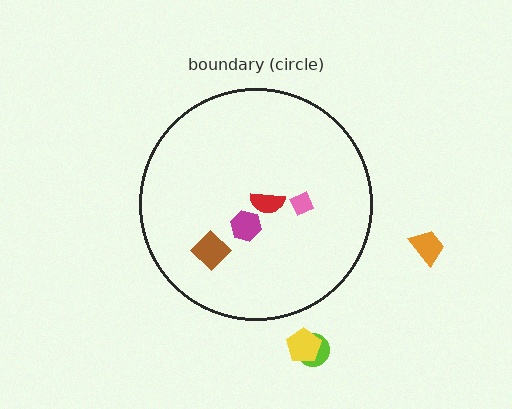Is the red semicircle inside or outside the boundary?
Inside.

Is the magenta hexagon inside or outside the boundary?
Inside.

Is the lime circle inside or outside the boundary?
Outside.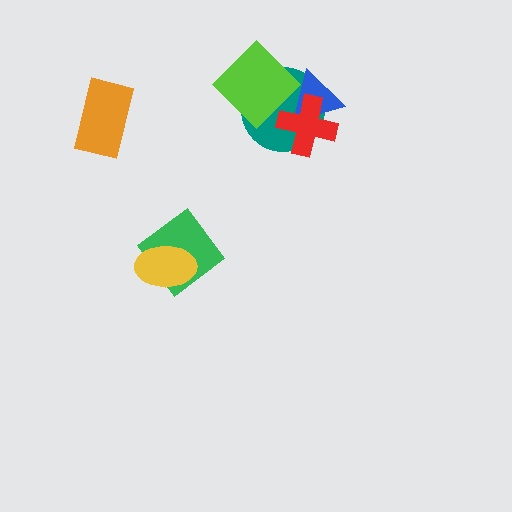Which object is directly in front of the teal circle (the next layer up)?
The blue triangle is directly in front of the teal circle.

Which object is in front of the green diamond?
The yellow ellipse is in front of the green diamond.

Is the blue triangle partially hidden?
Yes, it is partially covered by another shape.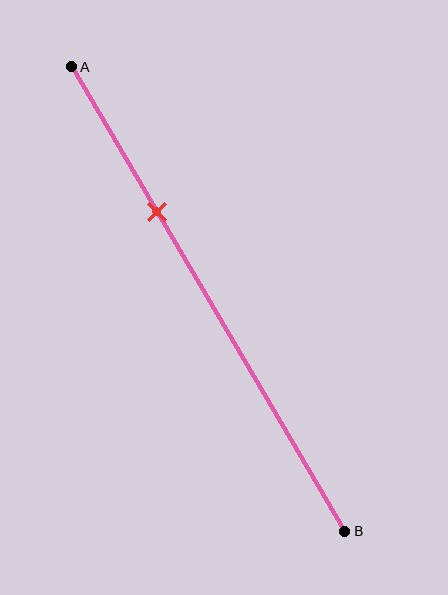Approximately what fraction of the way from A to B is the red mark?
The red mark is approximately 30% of the way from A to B.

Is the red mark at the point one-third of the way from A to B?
Yes, the mark is approximately at the one-third point.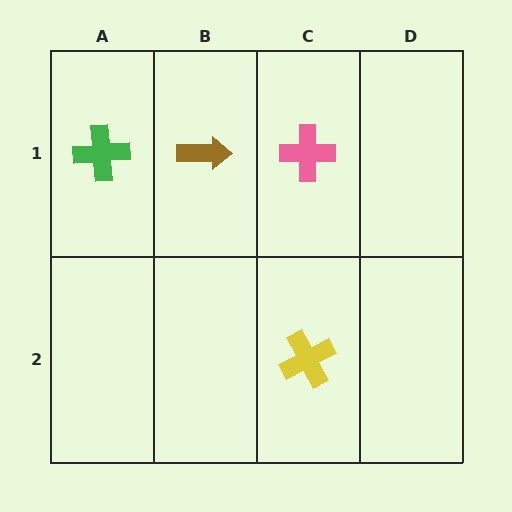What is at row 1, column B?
A brown arrow.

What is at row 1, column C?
A pink cross.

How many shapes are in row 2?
1 shape.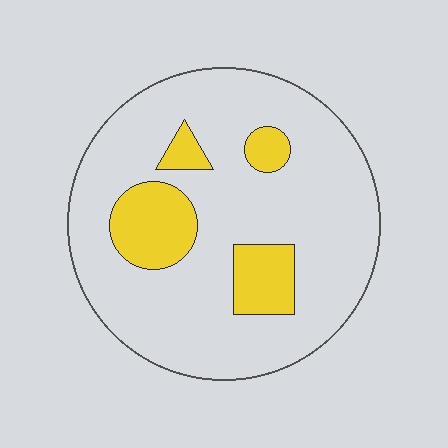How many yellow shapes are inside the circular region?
4.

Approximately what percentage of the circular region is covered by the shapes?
Approximately 20%.